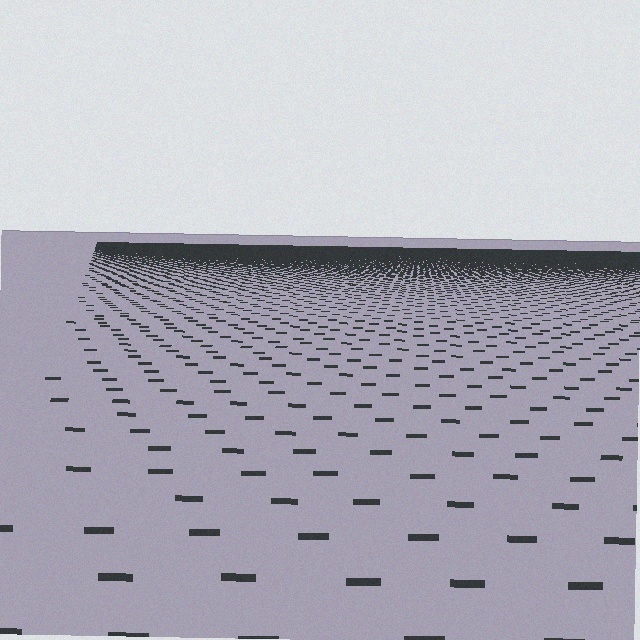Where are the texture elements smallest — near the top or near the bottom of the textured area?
Near the top.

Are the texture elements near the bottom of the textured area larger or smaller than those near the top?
Larger. Near the bottom, elements are closer to the viewer and appear at a bigger on-screen size.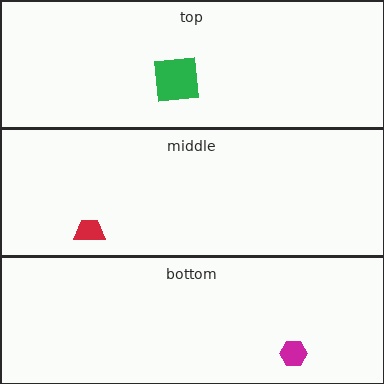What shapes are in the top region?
The green square.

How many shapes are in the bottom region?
1.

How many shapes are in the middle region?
1.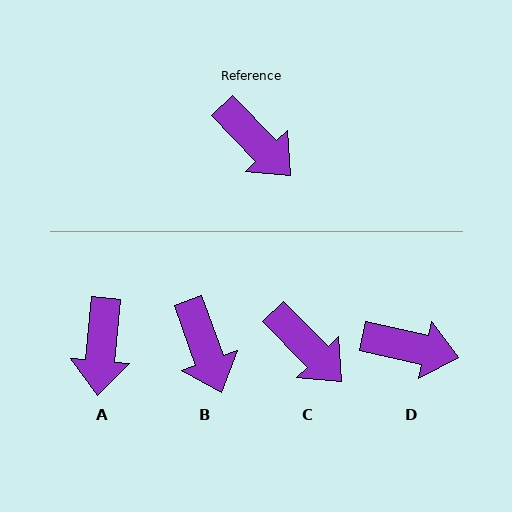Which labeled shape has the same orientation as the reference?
C.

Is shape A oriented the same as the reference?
No, it is off by about 49 degrees.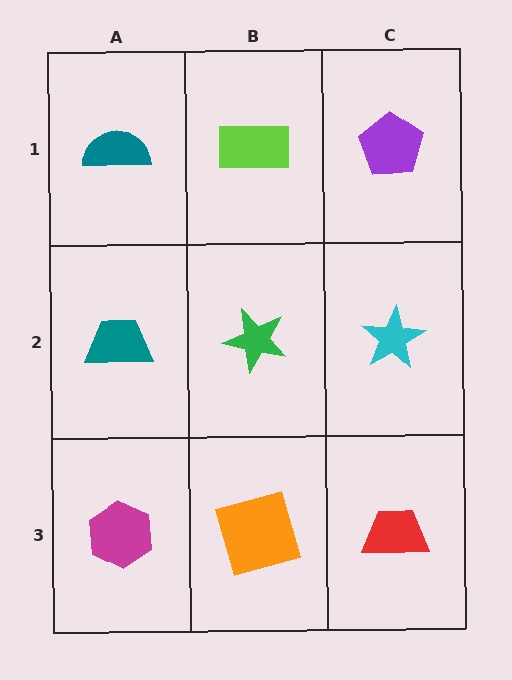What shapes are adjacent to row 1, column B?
A green star (row 2, column B), a teal semicircle (row 1, column A), a purple pentagon (row 1, column C).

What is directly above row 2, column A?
A teal semicircle.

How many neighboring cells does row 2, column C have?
3.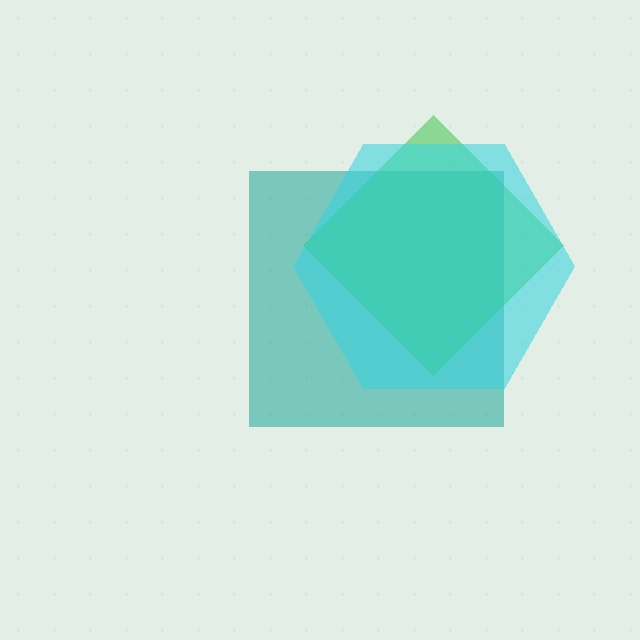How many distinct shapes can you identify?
There are 3 distinct shapes: a teal square, a green diamond, a cyan hexagon.